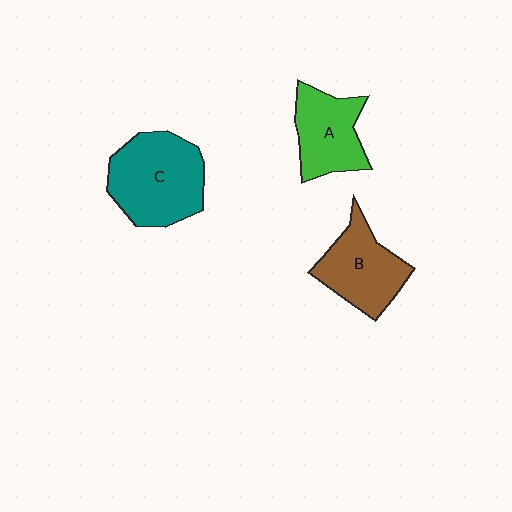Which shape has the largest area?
Shape C (teal).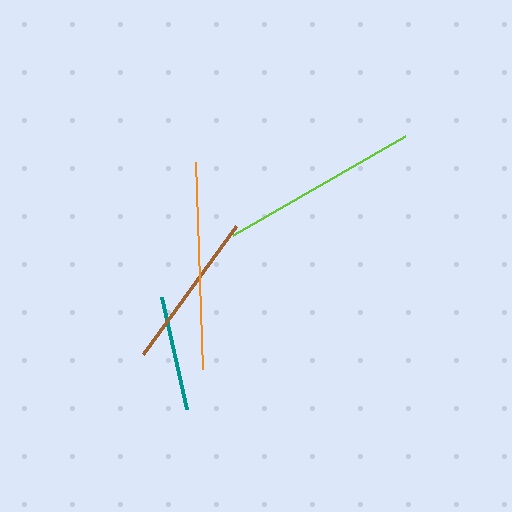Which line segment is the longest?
The orange line is the longest at approximately 207 pixels.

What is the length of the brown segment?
The brown segment is approximately 158 pixels long.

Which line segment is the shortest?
The teal line is the shortest at approximately 115 pixels.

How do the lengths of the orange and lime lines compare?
The orange and lime lines are approximately the same length.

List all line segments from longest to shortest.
From longest to shortest: orange, lime, brown, teal.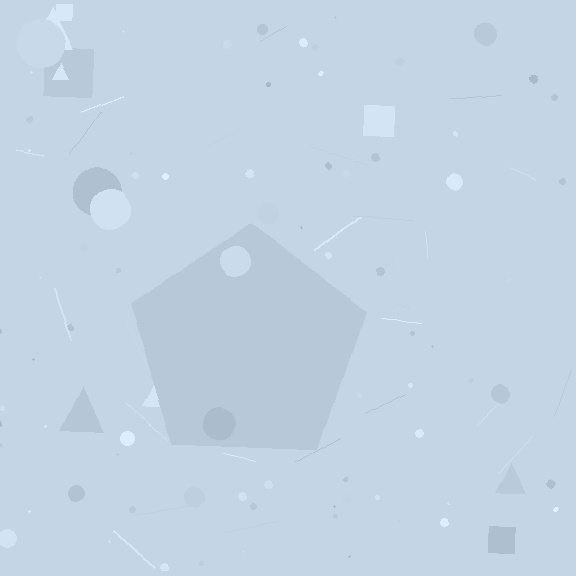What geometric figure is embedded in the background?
A pentagon is embedded in the background.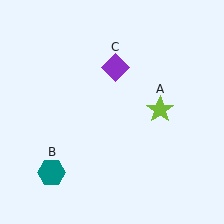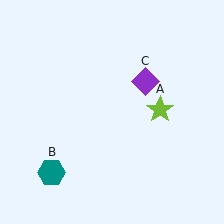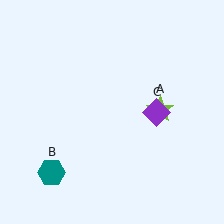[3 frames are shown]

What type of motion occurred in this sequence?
The purple diamond (object C) rotated clockwise around the center of the scene.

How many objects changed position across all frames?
1 object changed position: purple diamond (object C).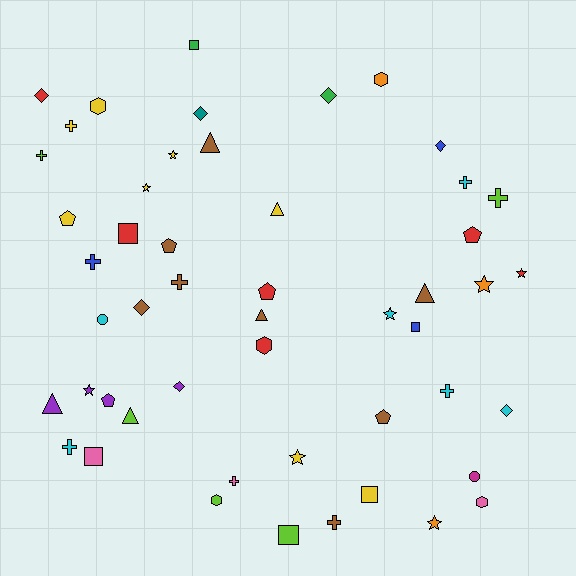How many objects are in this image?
There are 50 objects.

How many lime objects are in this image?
There are 5 lime objects.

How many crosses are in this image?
There are 10 crosses.